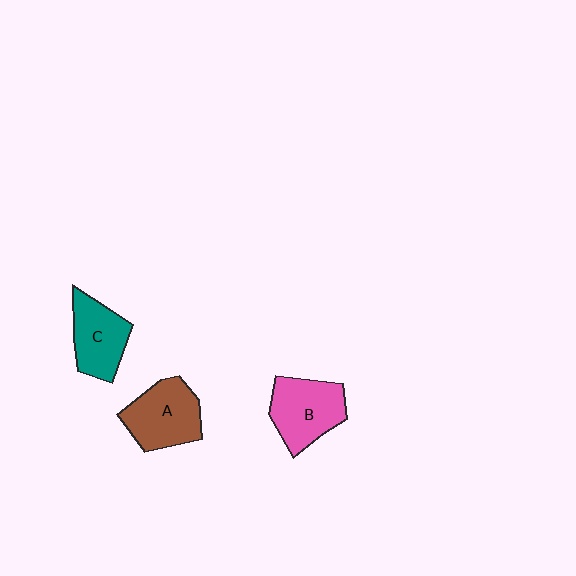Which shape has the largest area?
Shape B (pink).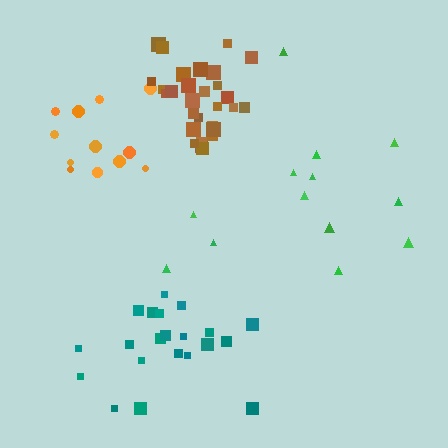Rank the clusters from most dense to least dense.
brown, orange, teal, green.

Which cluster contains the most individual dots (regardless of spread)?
Brown (30).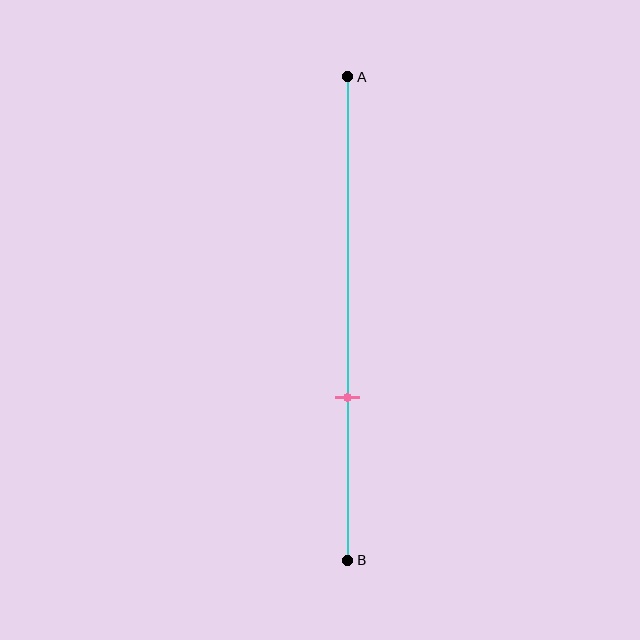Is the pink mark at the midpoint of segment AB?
No, the mark is at about 65% from A, not at the 50% midpoint.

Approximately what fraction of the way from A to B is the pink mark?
The pink mark is approximately 65% of the way from A to B.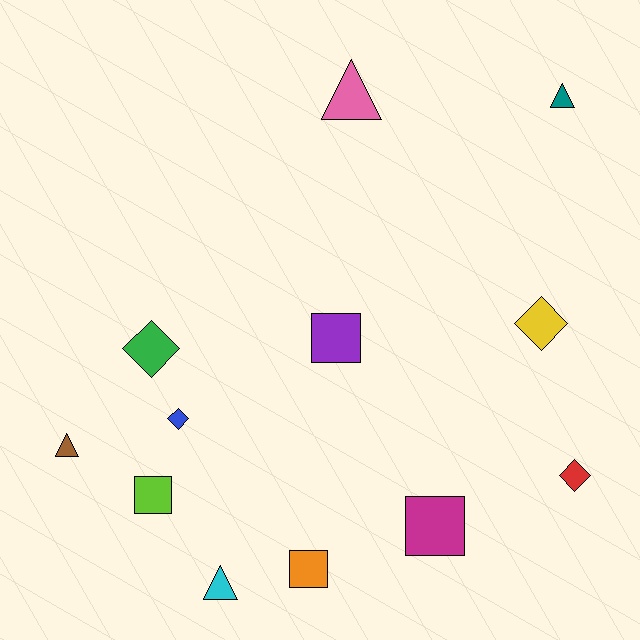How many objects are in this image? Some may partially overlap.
There are 12 objects.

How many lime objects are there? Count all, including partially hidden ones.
There is 1 lime object.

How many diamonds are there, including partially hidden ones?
There are 4 diamonds.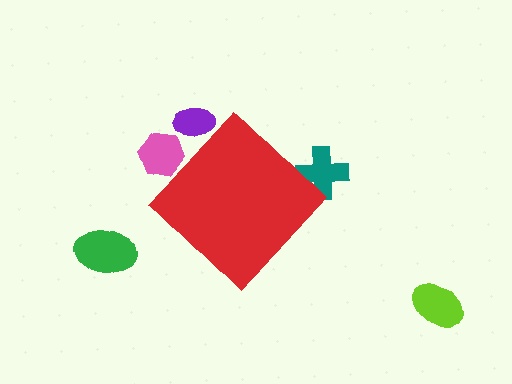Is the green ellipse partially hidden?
No, the green ellipse is fully visible.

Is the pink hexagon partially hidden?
Yes, the pink hexagon is partially hidden behind the red diamond.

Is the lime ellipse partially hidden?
No, the lime ellipse is fully visible.